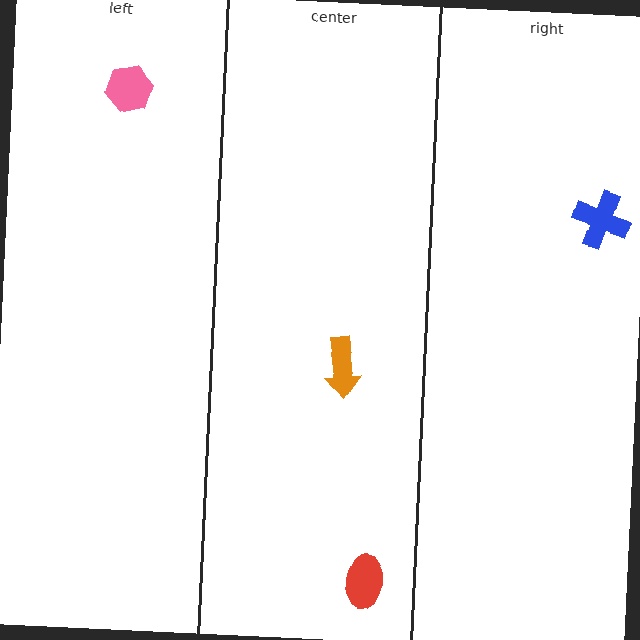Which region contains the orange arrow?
The center region.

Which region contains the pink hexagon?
The left region.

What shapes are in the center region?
The orange arrow, the red ellipse.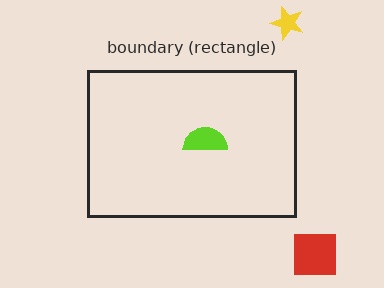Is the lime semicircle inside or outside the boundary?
Inside.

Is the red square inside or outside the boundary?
Outside.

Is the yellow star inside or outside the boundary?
Outside.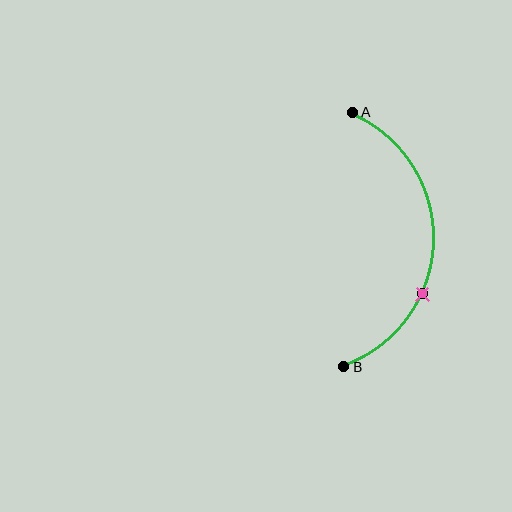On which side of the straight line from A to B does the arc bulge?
The arc bulges to the right of the straight line connecting A and B.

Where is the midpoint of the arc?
The arc midpoint is the point on the curve farthest from the straight line joining A and B. It sits to the right of that line.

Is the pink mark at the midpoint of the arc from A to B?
No. The pink mark lies on the arc but is closer to endpoint B. The arc midpoint would be at the point on the curve equidistant along the arc from both A and B.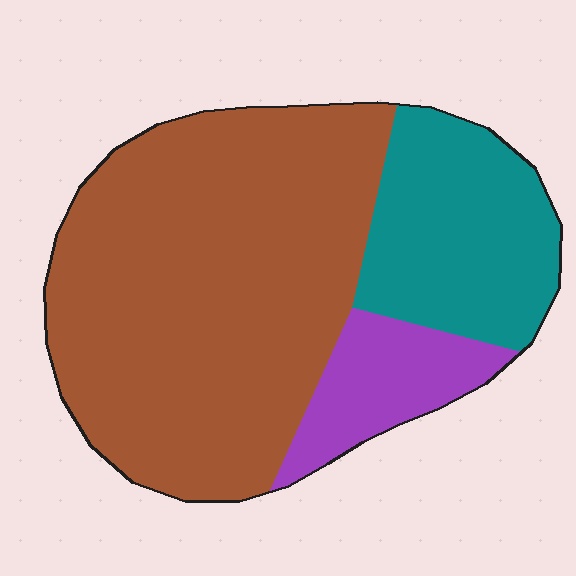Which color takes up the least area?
Purple, at roughly 10%.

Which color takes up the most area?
Brown, at roughly 65%.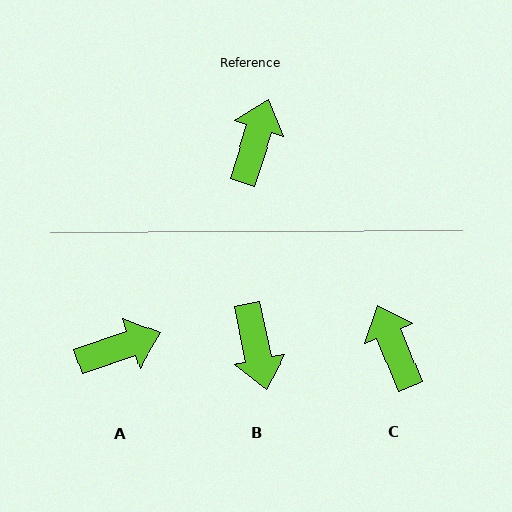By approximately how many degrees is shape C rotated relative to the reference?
Approximately 40 degrees counter-clockwise.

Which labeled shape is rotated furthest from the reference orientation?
B, about 150 degrees away.